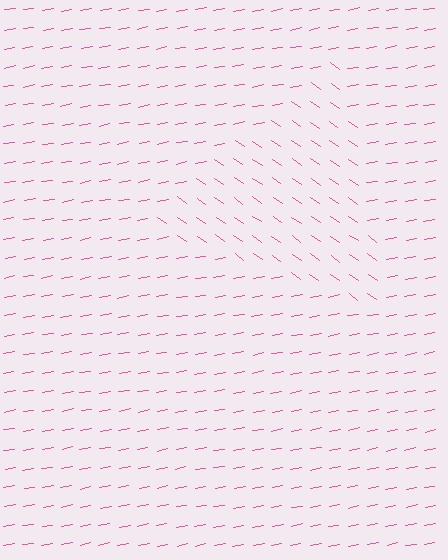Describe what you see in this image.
The image is filled with small pink line segments. A triangle region in the image has lines oriented differently from the surrounding lines, creating a visible texture boundary.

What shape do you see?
I see a triangle.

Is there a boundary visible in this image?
Yes, there is a texture boundary formed by a change in line orientation.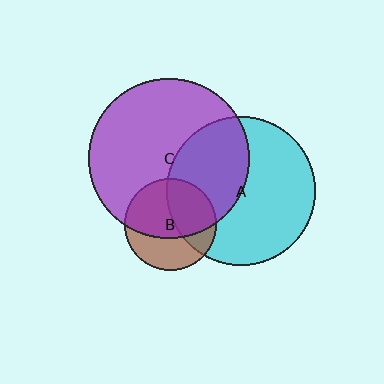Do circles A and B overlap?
Yes.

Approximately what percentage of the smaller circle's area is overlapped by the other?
Approximately 40%.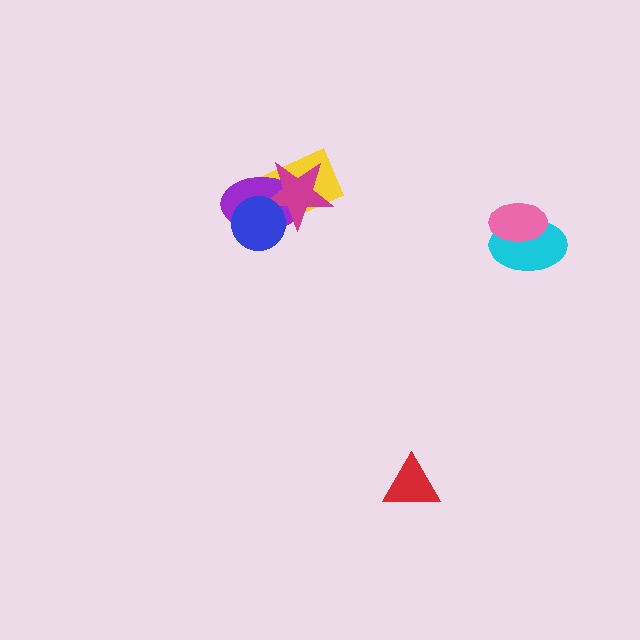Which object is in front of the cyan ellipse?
The pink ellipse is in front of the cyan ellipse.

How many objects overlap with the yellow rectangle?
3 objects overlap with the yellow rectangle.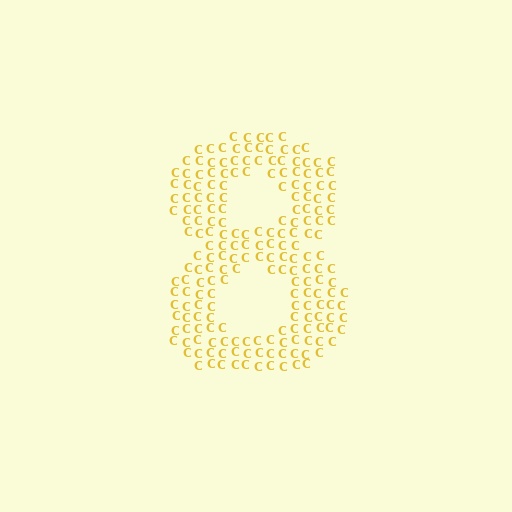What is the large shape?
The large shape is the digit 8.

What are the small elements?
The small elements are letter C's.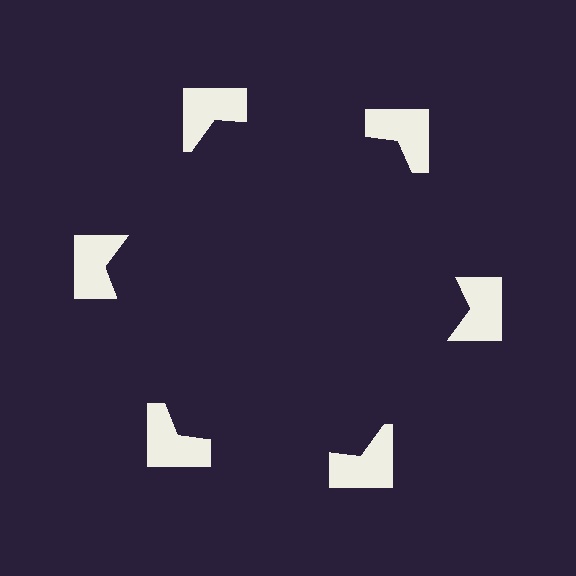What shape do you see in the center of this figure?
An illusory hexagon — its edges are inferred from the aligned wedge cuts in the notched squares, not physically drawn.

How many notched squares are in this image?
There are 6 — one at each vertex of the illusory hexagon.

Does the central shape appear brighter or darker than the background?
It typically appears slightly darker than the background, even though no actual brightness change is drawn.